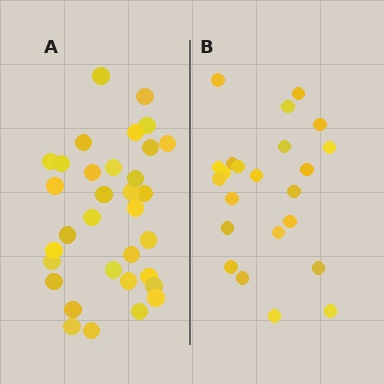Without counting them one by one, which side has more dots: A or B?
Region A (the left region) has more dots.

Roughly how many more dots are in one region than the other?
Region A has roughly 10 or so more dots than region B.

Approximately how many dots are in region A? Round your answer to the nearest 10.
About 30 dots. (The exact count is 33, which rounds to 30.)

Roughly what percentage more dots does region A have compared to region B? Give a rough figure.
About 45% more.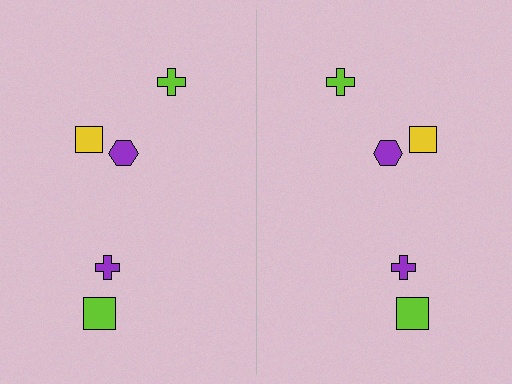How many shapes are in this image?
There are 10 shapes in this image.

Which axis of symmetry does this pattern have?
The pattern has a vertical axis of symmetry running through the center of the image.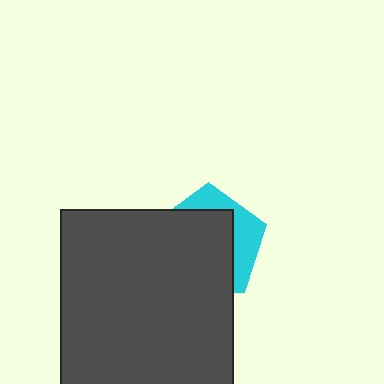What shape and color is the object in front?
The object in front is a dark gray rectangle.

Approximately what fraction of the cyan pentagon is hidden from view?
Roughly 67% of the cyan pentagon is hidden behind the dark gray rectangle.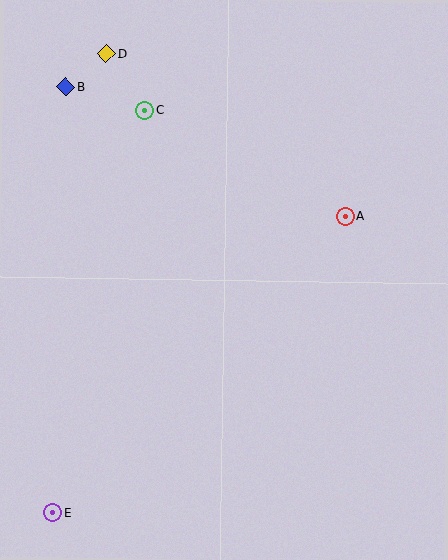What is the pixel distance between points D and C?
The distance between D and C is 67 pixels.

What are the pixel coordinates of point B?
Point B is at (66, 87).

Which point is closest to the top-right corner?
Point A is closest to the top-right corner.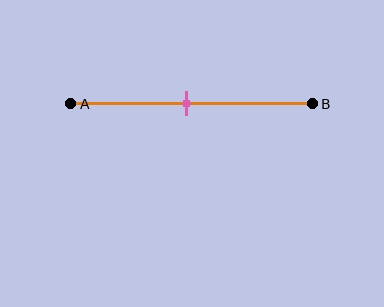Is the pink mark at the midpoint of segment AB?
Yes, the mark is approximately at the midpoint.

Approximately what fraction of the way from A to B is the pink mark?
The pink mark is approximately 50% of the way from A to B.